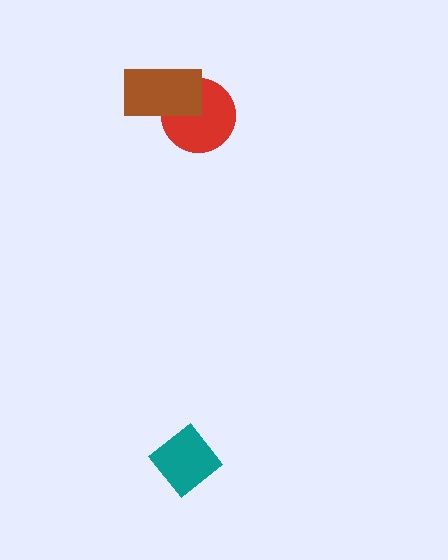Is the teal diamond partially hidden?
No, no other shape covers it.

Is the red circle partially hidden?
Yes, it is partially covered by another shape.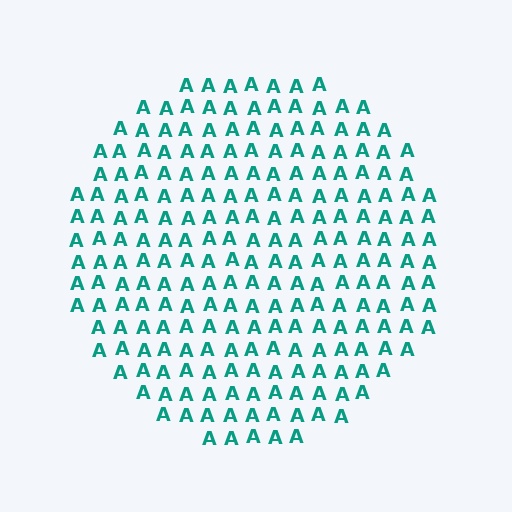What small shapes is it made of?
It is made of small letter A's.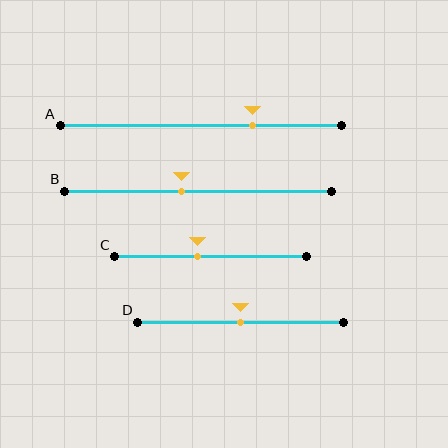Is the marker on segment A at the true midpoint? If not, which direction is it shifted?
No, the marker on segment A is shifted to the right by about 18% of the segment length.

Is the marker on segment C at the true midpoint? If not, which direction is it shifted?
No, the marker on segment C is shifted to the left by about 7% of the segment length.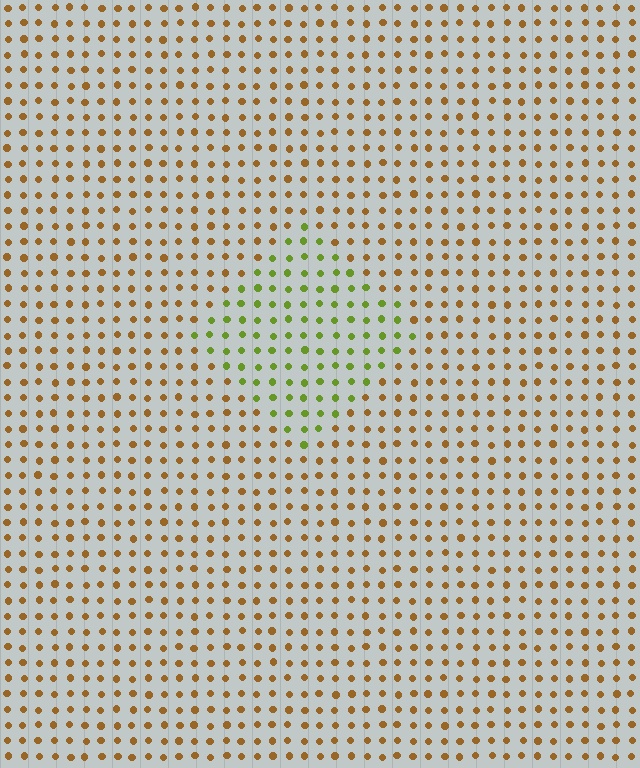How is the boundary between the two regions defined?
The boundary is defined purely by a slight shift in hue (about 54 degrees). Spacing, size, and orientation are identical on both sides.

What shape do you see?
I see a diamond.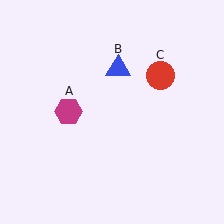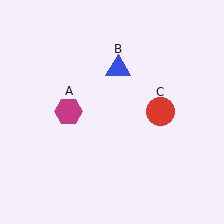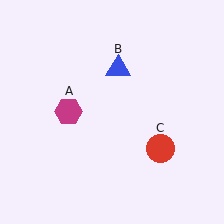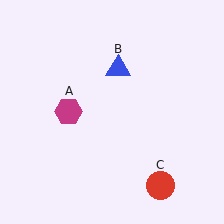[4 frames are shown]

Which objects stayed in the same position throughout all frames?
Magenta hexagon (object A) and blue triangle (object B) remained stationary.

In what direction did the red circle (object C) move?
The red circle (object C) moved down.